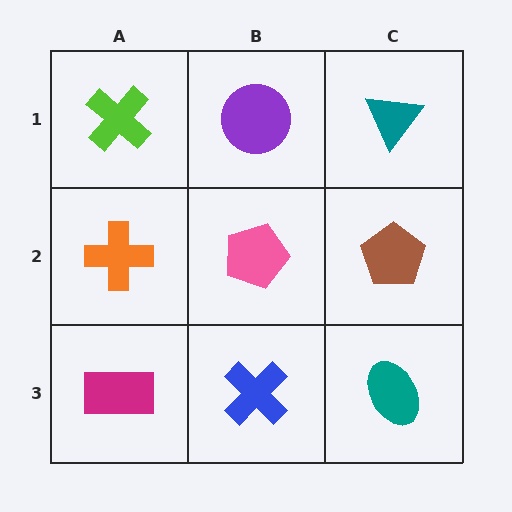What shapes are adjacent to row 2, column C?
A teal triangle (row 1, column C), a teal ellipse (row 3, column C), a pink pentagon (row 2, column B).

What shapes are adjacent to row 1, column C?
A brown pentagon (row 2, column C), a purple circle (row 1, column B).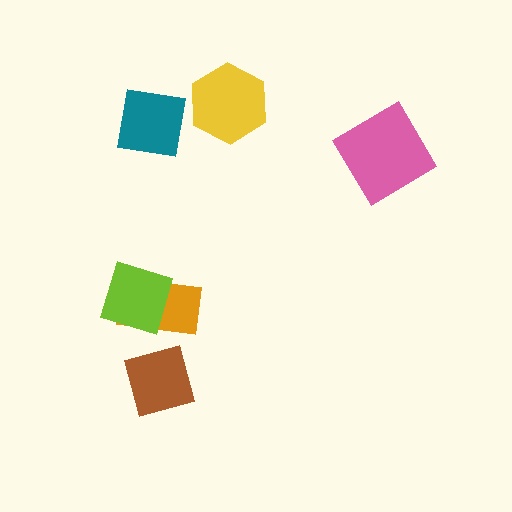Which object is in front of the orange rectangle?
The lime square is in front of the orange rectangle.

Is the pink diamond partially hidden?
No, no other shape covers it.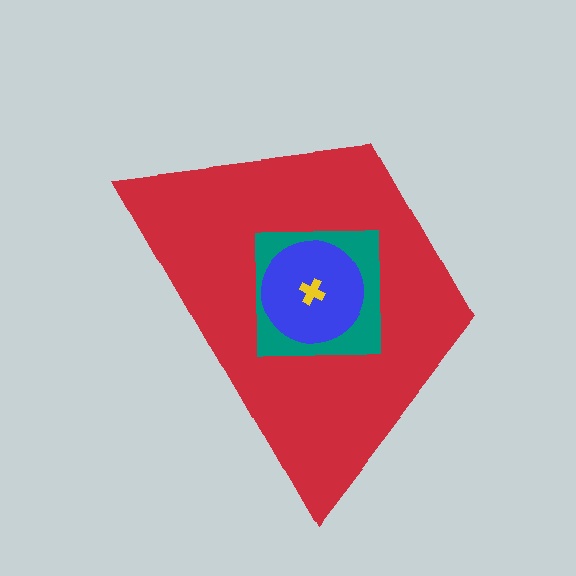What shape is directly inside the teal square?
The blue circle.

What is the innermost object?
The yellow cross.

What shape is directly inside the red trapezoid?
The teal square.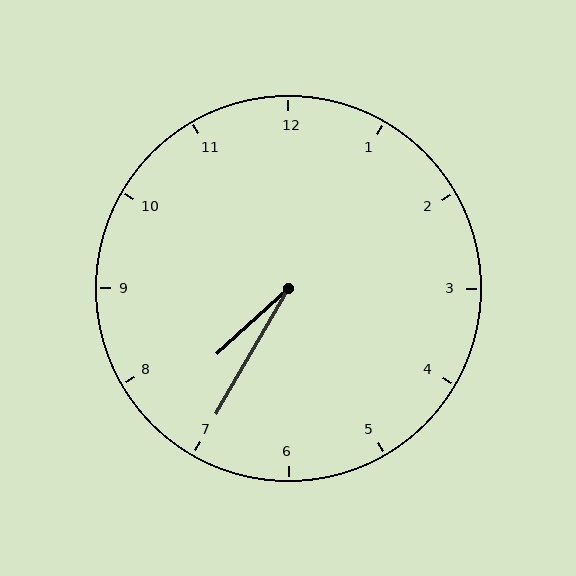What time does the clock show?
7:35.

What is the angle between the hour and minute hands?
Approximately 18 degrees.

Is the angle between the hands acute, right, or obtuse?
It is acute.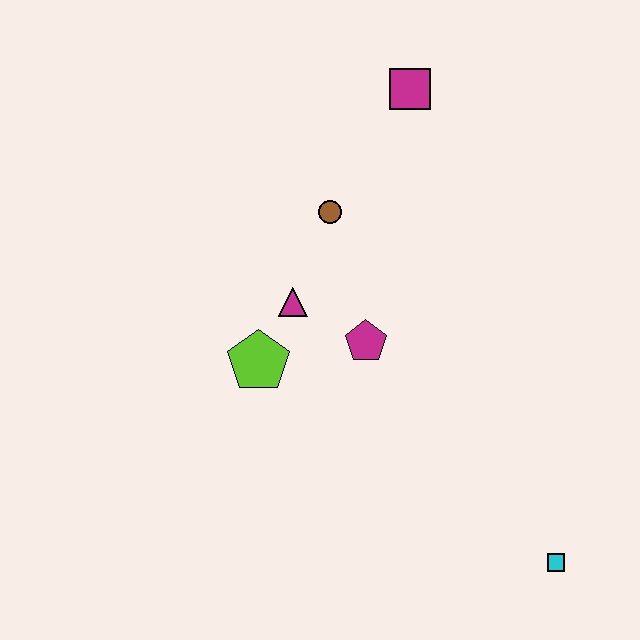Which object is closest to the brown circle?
The magenta triangle is closest to the brown circle.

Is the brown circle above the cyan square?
Yes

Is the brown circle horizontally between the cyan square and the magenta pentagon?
No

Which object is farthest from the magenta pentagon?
The cyan square is farthest from the magenta pentagon.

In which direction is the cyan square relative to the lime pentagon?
The cyan square is to the right of the lime pentagon.